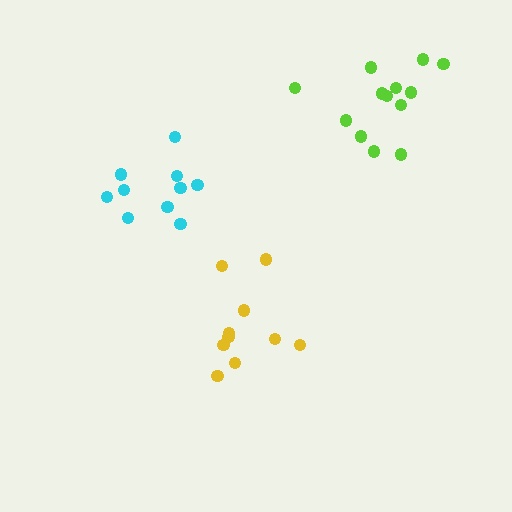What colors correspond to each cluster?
The clusters are colored: yellow, cyan, lime.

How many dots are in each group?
Group 1: 10 dots, Group 2: 10 dots, Group 3: 13 dots (33 total).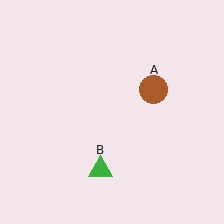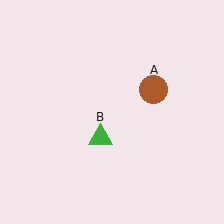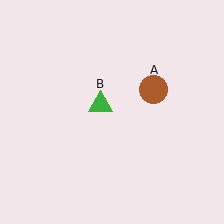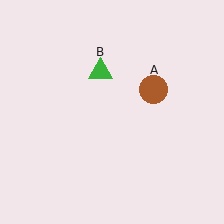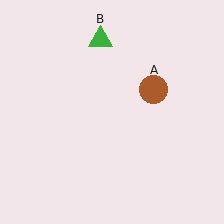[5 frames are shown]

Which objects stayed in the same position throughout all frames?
Brown circle (object A) remained stationary.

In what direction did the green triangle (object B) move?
The green triangle (object B) moved up.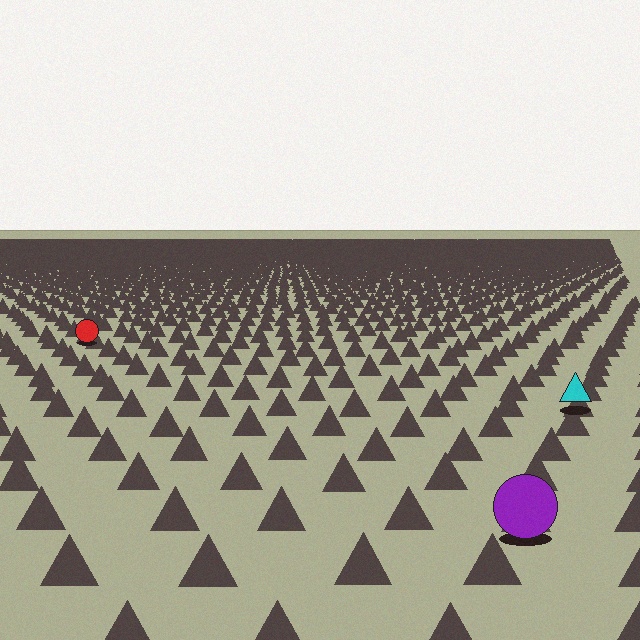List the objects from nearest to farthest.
From nearest to farthest: the purple circle, the cyan triangle, the red circle.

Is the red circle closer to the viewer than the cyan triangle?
No. The cyan triangle is closer — you can tell from the texture gradient: the ground texture is coarser near it.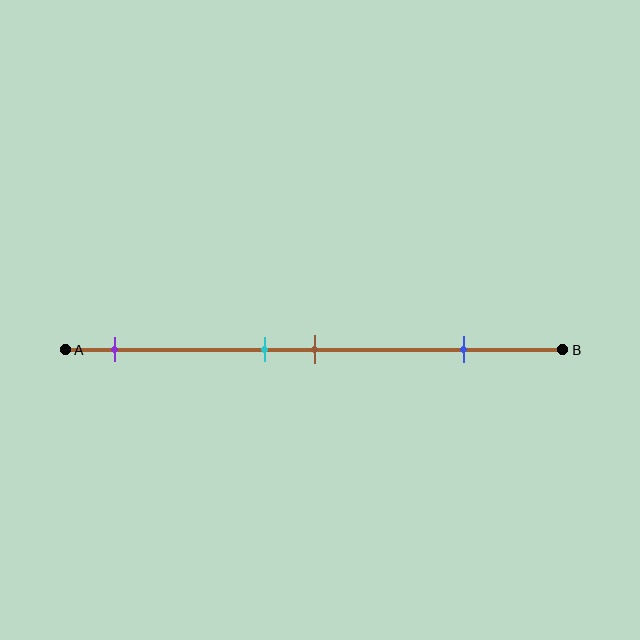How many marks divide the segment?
There are 4 marks dividing the segment.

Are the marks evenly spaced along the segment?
No, the marks are not evenly spaced.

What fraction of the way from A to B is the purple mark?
The purple mark is approximately 10% (0.1) of the way from A to B.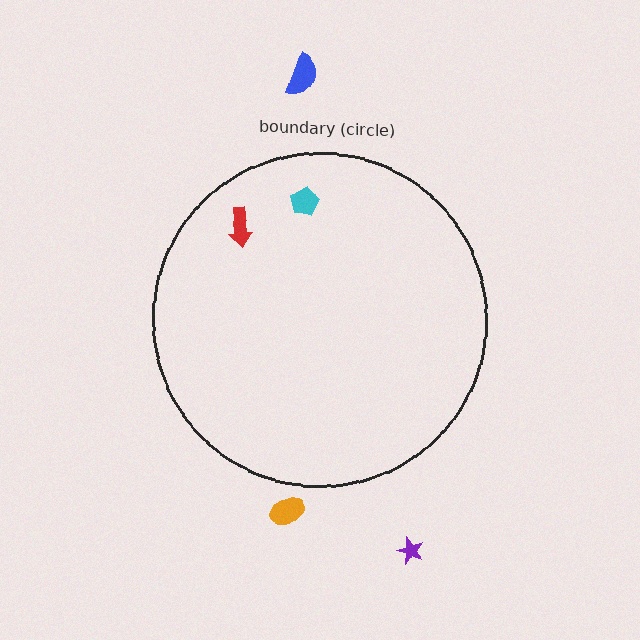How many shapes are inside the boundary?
2 inside, 3 outside.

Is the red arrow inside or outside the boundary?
Inside.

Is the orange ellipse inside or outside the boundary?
Outside.